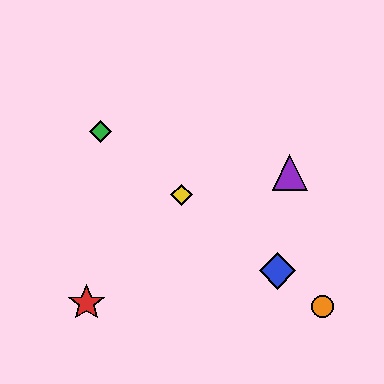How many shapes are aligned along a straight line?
4 shapes (the blue diamond, the green diamond, the yellow diamond, the orange circle) are aligned along a straight line.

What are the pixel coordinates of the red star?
The red star is at (87, 303).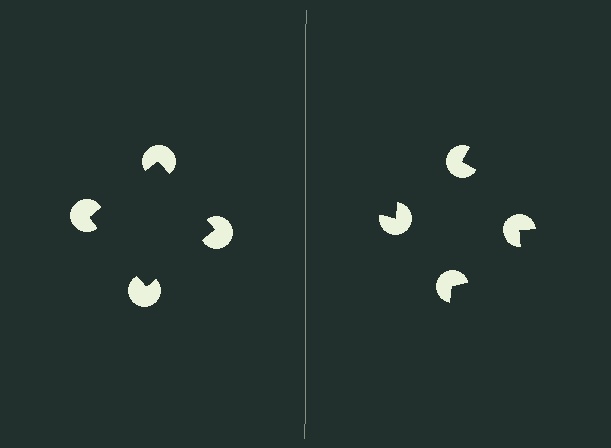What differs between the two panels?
The pac-man discs are positioned identically on both sides; only the wedge orientations differ. On the left they align to a square; on the right they are misaligned.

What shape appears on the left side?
An illusory square.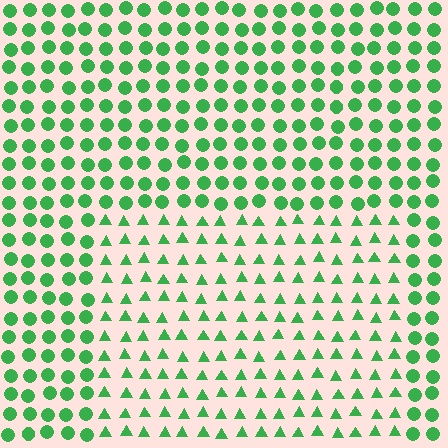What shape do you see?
I see a rectangle.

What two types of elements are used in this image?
The image uses triangles inside the rectangle region and circles outside it.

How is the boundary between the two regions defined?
The boundary is defined by a change in element shape: triangles inside vs. circles outside. All elements share the same color and spacing.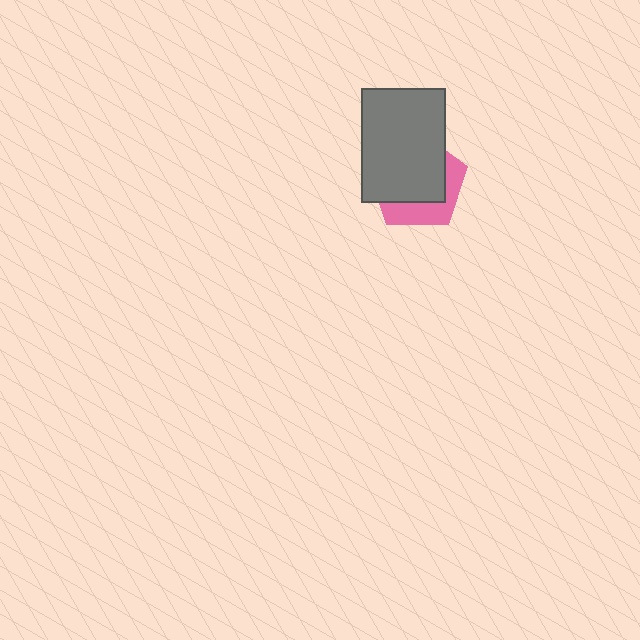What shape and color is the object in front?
The object in front is a gray rectangle.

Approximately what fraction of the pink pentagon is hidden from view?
Roughly 65% of the pink pentagon is hidden behind the gray rectangle.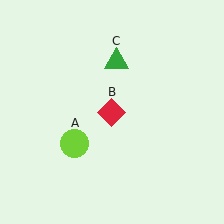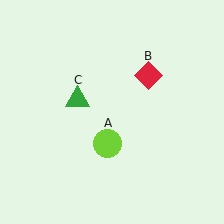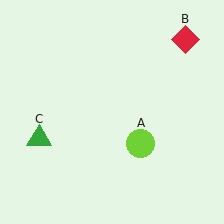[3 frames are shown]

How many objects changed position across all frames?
3 objects changed position: lime circle (object A), red diamond (object B), green triangle (object C).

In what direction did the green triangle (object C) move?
The green triangle (object C) moved down and to the left.